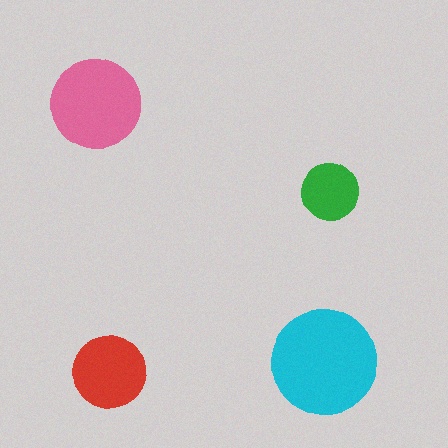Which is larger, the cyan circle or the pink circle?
The cyan one.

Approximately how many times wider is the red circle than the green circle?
About 1.5 times wider.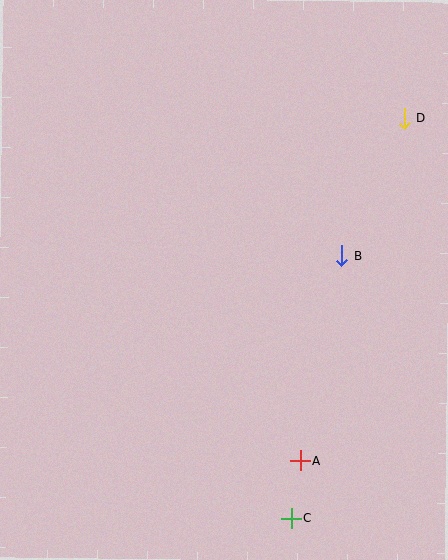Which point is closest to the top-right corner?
Point D is closest to the top-right corner.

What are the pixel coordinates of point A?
Point A is at (300, 461).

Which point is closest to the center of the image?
Point B at (342, 256) is closest to the center.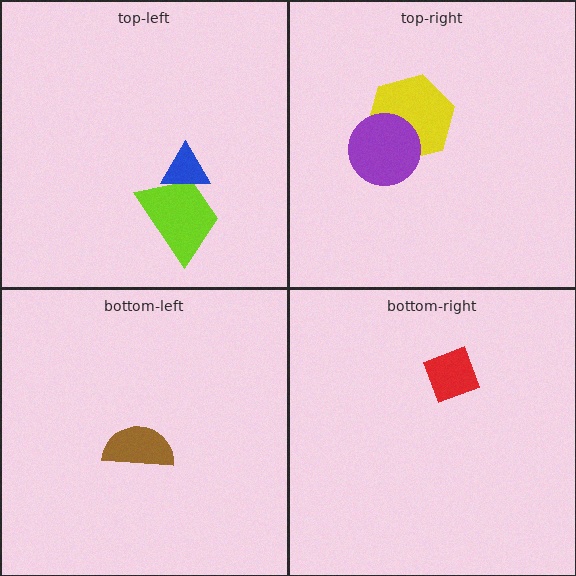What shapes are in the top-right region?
The yellow hexagon, the purple circle.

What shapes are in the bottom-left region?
The brown semicircle.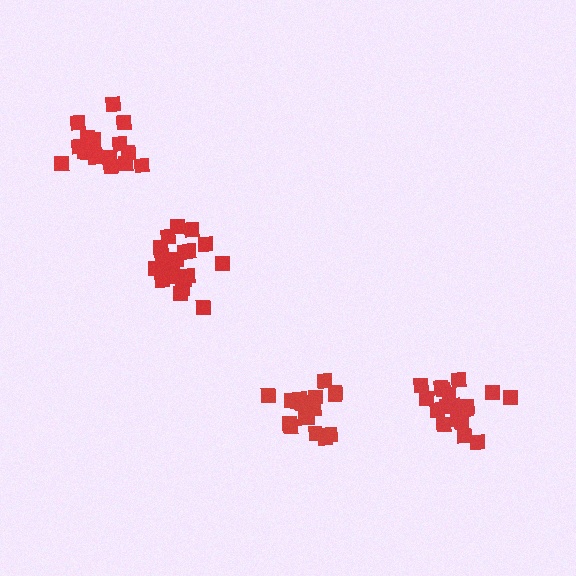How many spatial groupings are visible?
There are 4 spatial groupings.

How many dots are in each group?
Group 1: 18 dots, Group 2: 20 dots, Group 3: 19 dots, Group 4: 20 dots (77 total).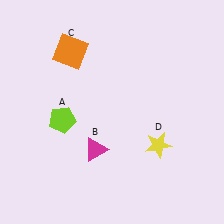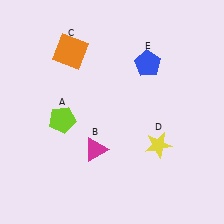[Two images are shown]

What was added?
A blue pentagon (E) was added in Image 2.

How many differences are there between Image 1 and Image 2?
There is 1 difference between the two images.